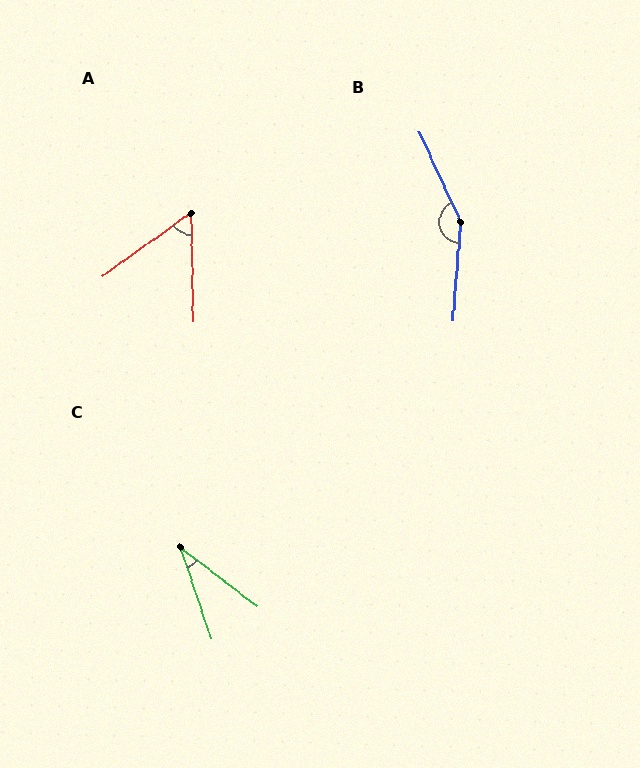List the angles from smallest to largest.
C (34°), A (56°), B (151°).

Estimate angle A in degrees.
Approximately 56 degrees.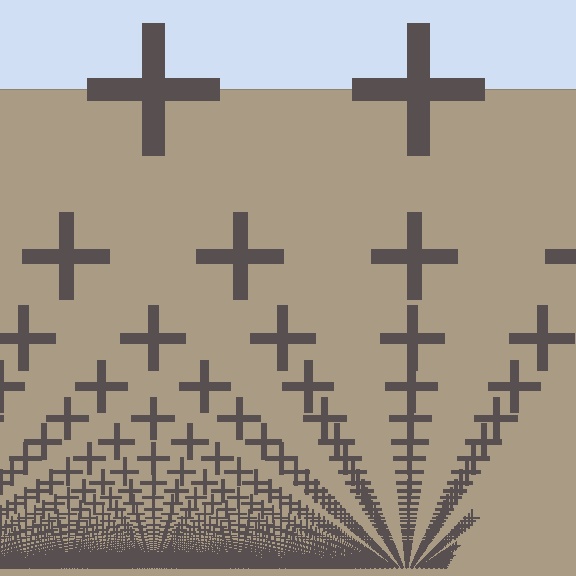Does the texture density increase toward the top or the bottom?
Density increases toward the bottom.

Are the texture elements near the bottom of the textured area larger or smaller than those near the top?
Smaller. The gradient is inverted — elements near the bottom are smaller and denser.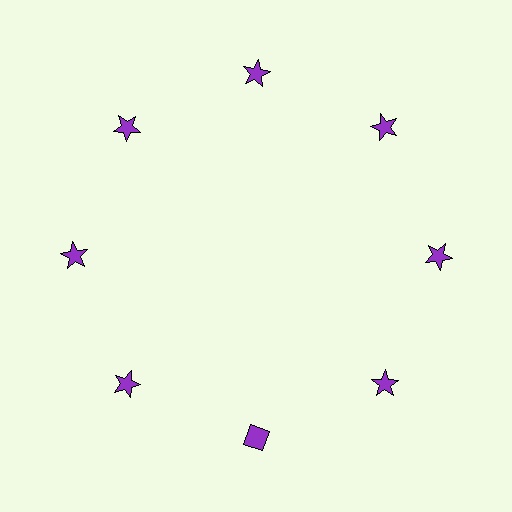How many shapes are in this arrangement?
There are 8 shapes arranged in a ring pattern.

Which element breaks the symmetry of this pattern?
The purple diamond at roughly the 6 o'clock position breaks the symmetry. All other shapes are purple stars.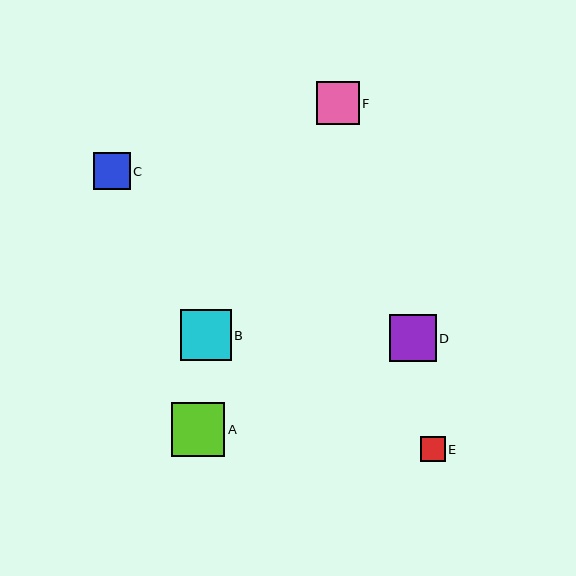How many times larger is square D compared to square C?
Square D is approximately 1.3 times the size of square C.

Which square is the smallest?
Square E is the smallest with a size of approximately 25 pixels.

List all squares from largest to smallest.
From largest to smallest: A, B, D, F, C, E.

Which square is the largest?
Square A is the largest with a size of approximately 54 pixels.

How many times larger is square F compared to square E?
Square F is approximately 1.7 times the size of square E.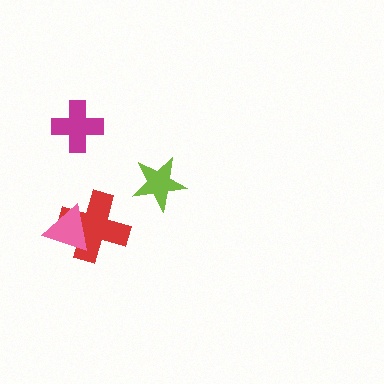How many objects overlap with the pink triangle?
1 object overlaps with the pink triangle.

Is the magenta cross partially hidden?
No, no other shape covers it.